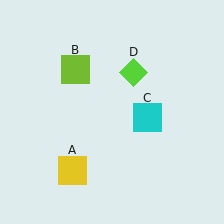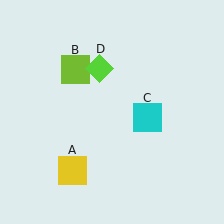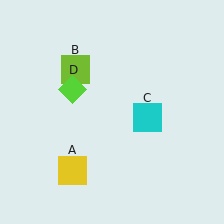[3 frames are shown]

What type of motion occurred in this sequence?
The lime diamond (object D) rotated counterclockwise around the center of the scene.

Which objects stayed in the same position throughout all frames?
Yellow square (object A) and lime square (object B) and cyan square (object C) remained stationary.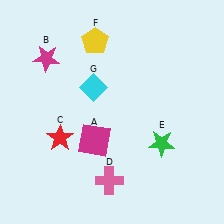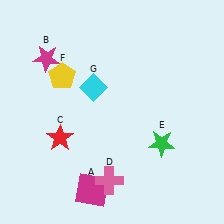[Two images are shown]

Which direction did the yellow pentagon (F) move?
The yellow pentagon (F) moved down.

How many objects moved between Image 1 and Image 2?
2 objects moved between the two images.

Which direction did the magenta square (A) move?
The magenta square (A) moved down.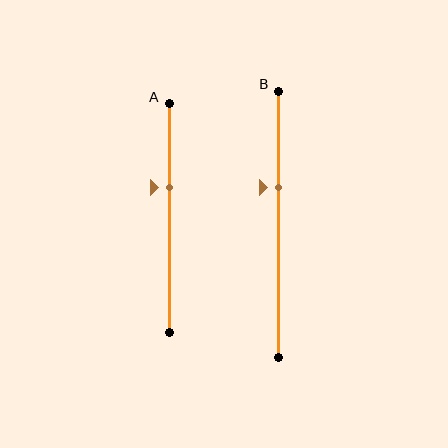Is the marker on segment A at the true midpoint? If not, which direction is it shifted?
No, the marker on segment A is shifted upward by about 13% of the segment length.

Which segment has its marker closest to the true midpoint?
Segment A has its marker closest to the true midpoint.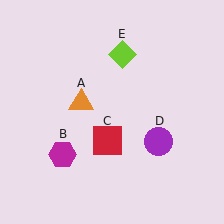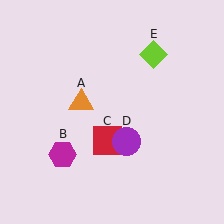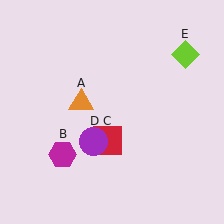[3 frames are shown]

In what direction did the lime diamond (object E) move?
The lime diamond (object E) moved right.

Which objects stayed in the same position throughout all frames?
Orange triangle (object A) and magenta hexagon (object B) and red square (object C) remained stationary.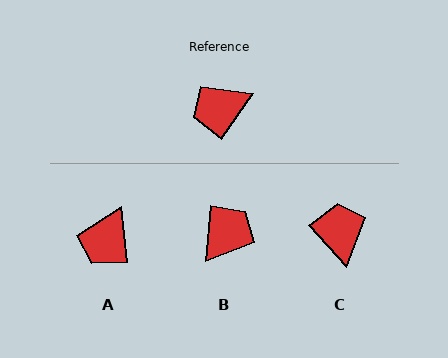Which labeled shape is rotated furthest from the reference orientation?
B, about 151 degrees away.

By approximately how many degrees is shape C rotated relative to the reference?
Approximately 104 degrees clockwise.